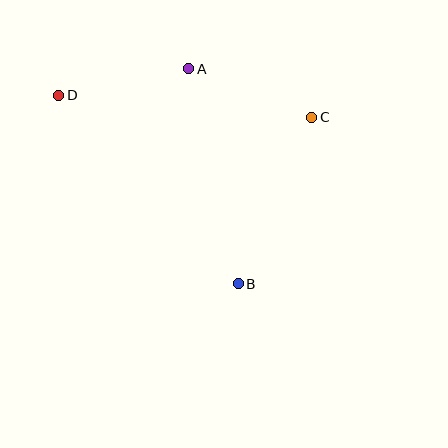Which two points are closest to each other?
Points A and C are closest to each other.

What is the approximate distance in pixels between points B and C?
The distance between B and C is approximately 182 pixels.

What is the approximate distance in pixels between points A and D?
The distance between A and D is approximately 133 pixels.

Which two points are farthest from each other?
Points B and D are farthest from each other.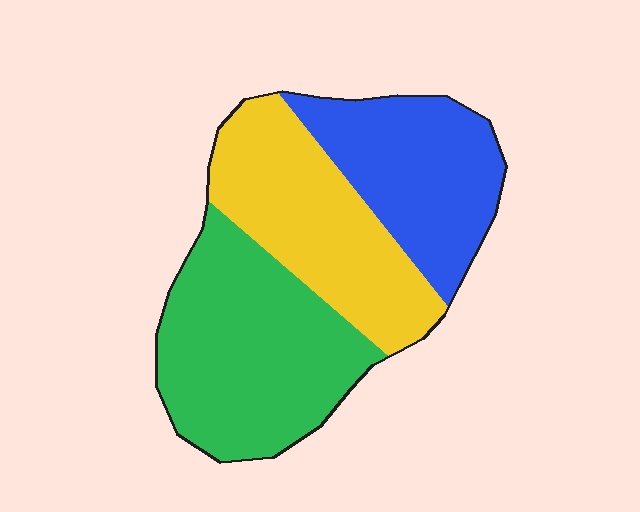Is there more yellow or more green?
Green.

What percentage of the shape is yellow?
Yellow covers about 30% of the shape.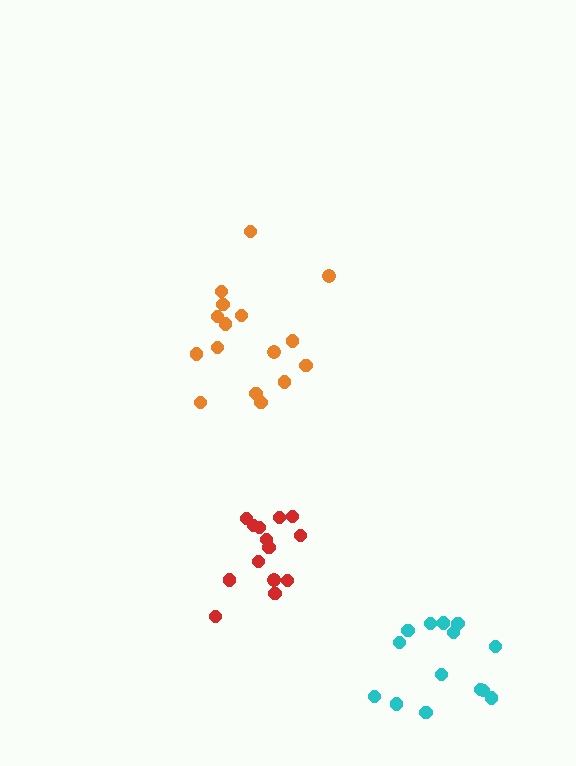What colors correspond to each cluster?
The clusters are colored: red, orange, cyan.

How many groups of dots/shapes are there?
There are 3 groups.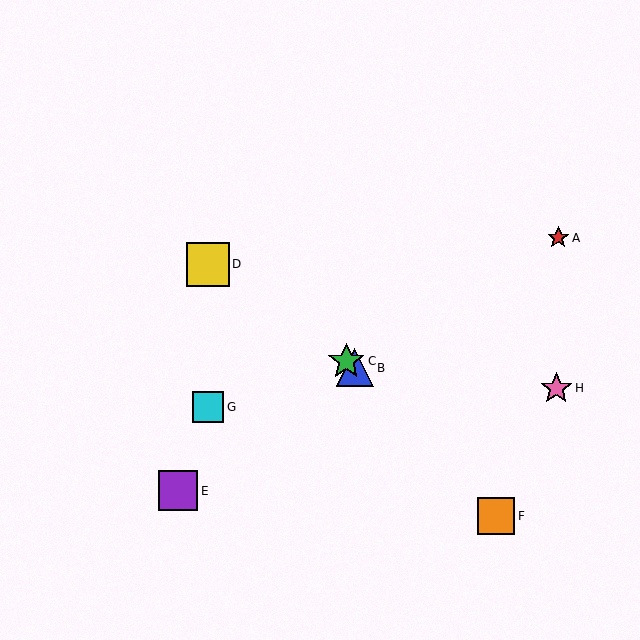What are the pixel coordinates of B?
Object B is at (355, 368).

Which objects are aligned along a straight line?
Objects B, C, D are aligned along a straight line.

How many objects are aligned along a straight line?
3 objects (B, C, D) are aligned along a straight line.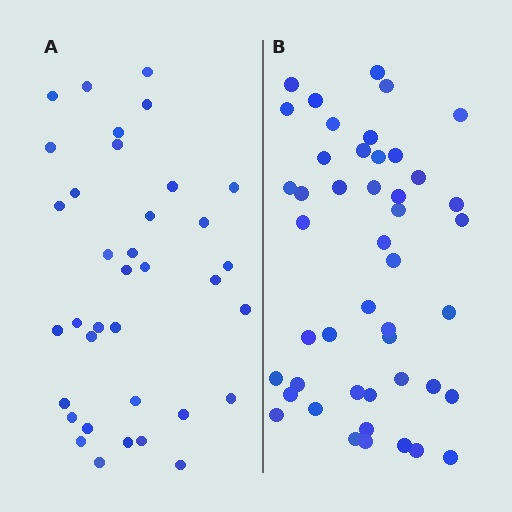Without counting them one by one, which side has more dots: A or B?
Region B (the right region) has more dots.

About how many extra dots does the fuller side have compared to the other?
Region B has roughly 10 or so more dots than region A.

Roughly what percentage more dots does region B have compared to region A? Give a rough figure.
About 30% more.